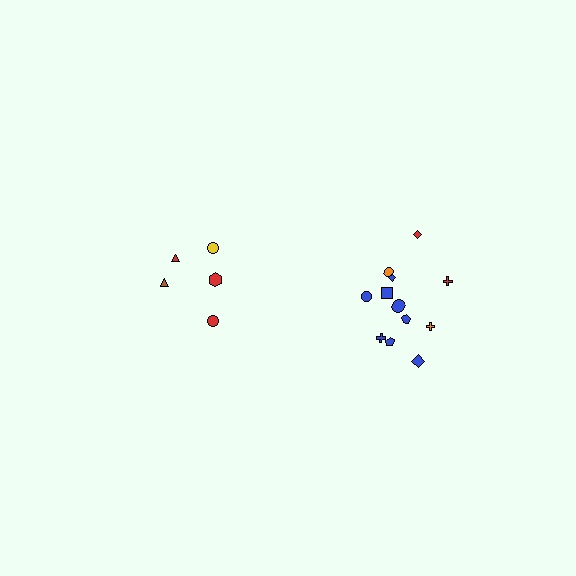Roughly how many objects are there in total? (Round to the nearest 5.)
Roughly 15 objects in total.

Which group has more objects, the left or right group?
The right group.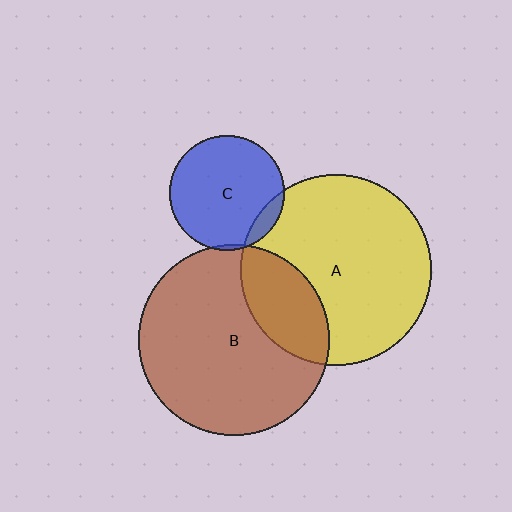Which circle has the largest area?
Circle A (yellow).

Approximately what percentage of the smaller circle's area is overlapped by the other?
Approximately 10%.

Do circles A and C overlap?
Yes.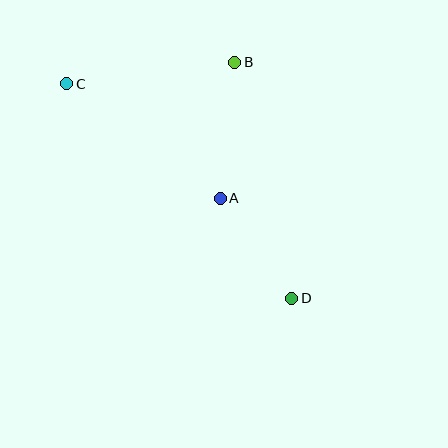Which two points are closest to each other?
Points A and D are closest to each other.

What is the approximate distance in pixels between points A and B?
The distance between A and B is approximately 137 pixels.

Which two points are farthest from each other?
Points C and D are farthest from each other.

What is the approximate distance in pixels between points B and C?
The distance between B and C is approximately 169 pixels.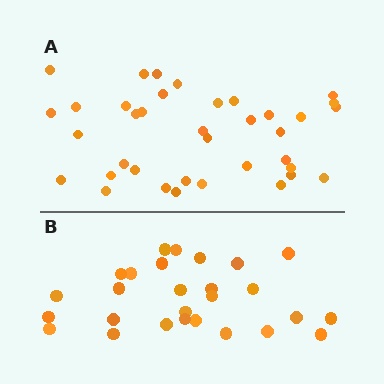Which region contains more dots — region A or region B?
Region A (the top region) has more dots.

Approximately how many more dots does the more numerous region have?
Region A has roughly 10 or so more dots than region B.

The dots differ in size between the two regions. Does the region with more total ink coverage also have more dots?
No. Region B has more total ink coverage because its dots are larger, but region A actually contains more individual dots. Total area can be misleading — the number of items is what matters here.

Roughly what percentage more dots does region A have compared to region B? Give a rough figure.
About 35% more.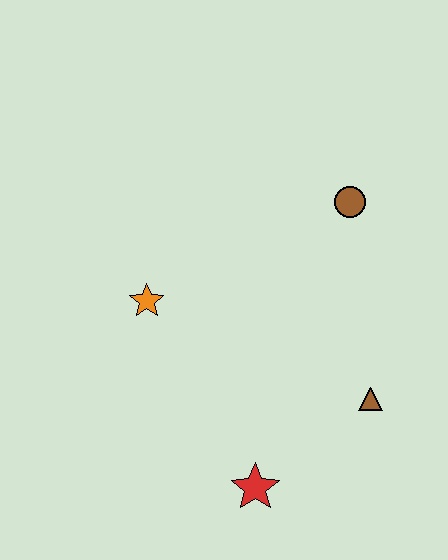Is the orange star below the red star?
No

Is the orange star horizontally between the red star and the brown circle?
No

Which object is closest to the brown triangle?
The red star is closest to the brown triangle.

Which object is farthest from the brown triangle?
The orange star is farthest from the brown triangle.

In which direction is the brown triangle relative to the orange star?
The brown triangle is to the right of the orange star.